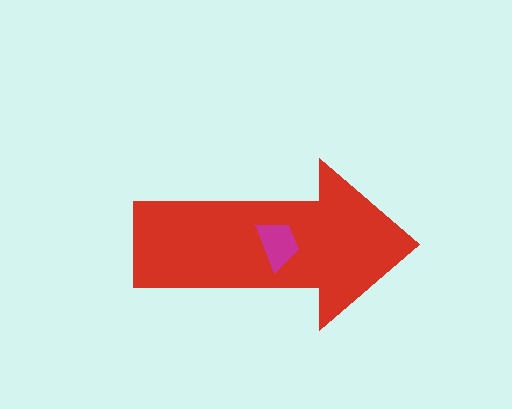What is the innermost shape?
The magenta trapezoid.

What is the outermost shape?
The red arrow.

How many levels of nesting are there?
2.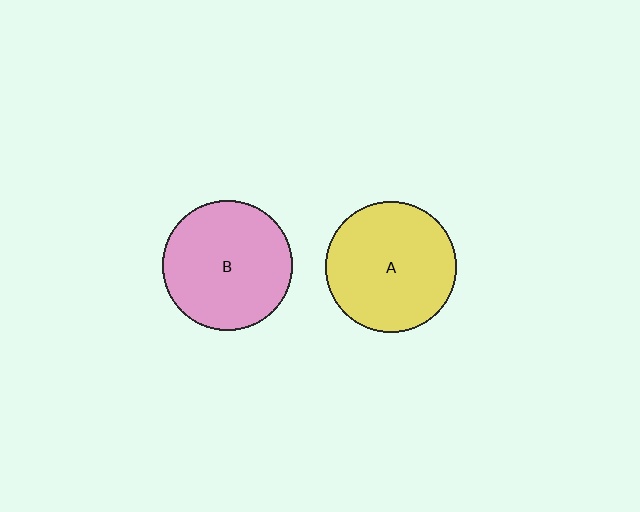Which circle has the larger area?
Circle A (yellow).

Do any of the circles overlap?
No, none of the circles overlap.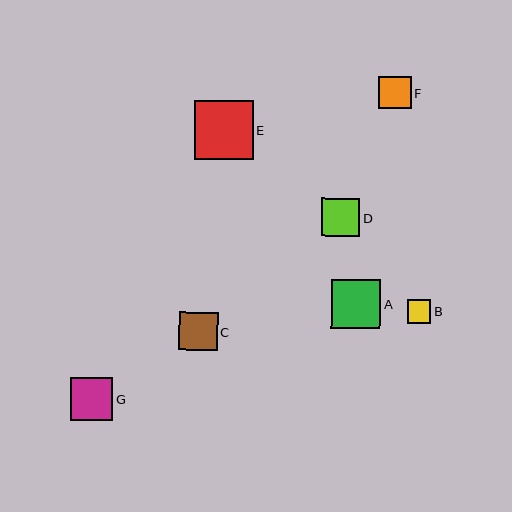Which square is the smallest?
Square B is the smallest with a size of approximately 23 pixels.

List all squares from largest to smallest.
From largest to smallest: E, A, G, C, D, F, B.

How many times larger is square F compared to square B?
Square F is approximately 1.4 times the size of square B.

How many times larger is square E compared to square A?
Square E is approximately 1.2 times the size of square A.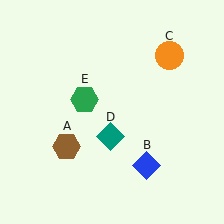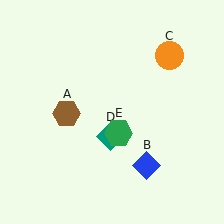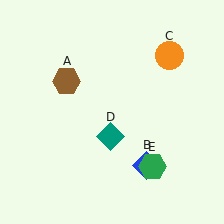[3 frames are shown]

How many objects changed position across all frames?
2 objects changed position: brown hexagon (object A), green hexagon (object E).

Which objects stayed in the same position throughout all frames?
Blue diamond (object B) and orange circle (object C) and teal diamond (object D) remained stationary.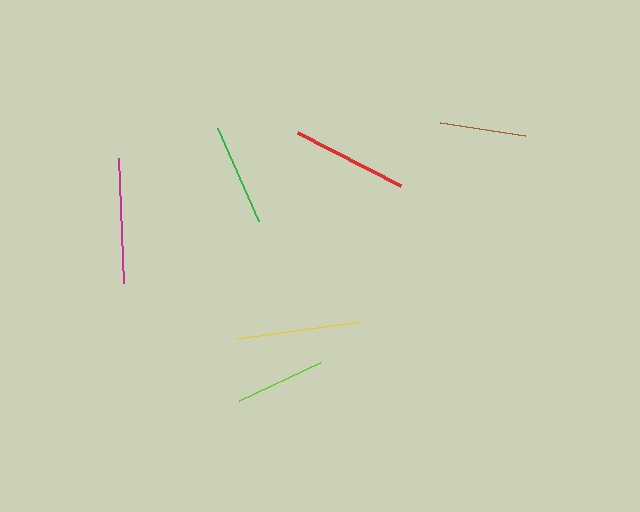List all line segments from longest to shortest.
From longest to shortest: magenta, yellow, red, green, lime, brown.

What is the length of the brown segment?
The brown segment is approximately 85 pixels long.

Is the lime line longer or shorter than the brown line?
The lime line is longer than the brown line.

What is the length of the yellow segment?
The yellow segment is approximately 124 pixels long.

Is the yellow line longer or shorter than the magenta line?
The magenta line is longer than the yellow line.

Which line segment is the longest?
The magenta line is the longest at approximately 125 pixels.